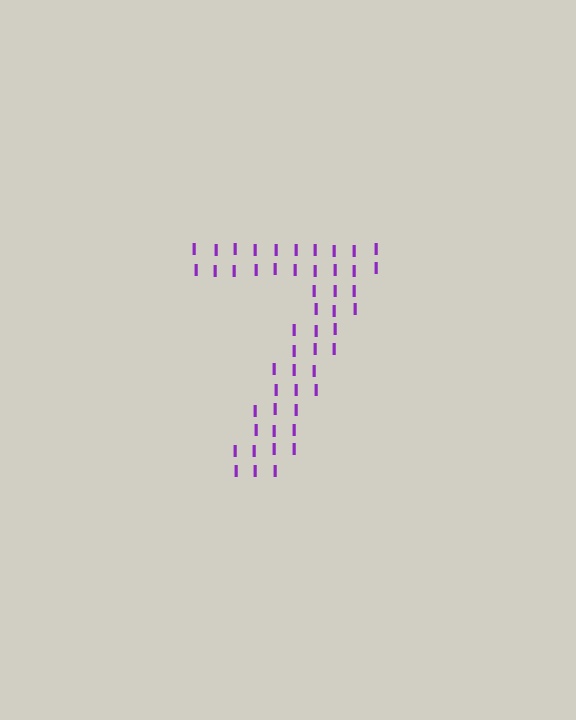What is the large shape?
The large shape is the digit 7.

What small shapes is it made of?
It is made of small letter I's.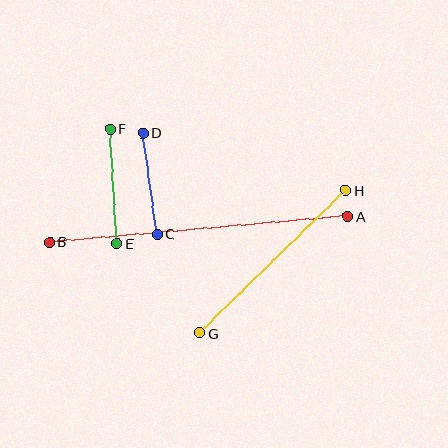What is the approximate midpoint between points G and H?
The midpoint is at approximately (273, 262) pixels.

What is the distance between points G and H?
The distance is approximately 205 pixels.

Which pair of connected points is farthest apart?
Points A and B are farthest apart.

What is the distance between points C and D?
The distance is approximately 102 pixels.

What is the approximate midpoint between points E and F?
The midpoint is at approximately (114, 186) pixels.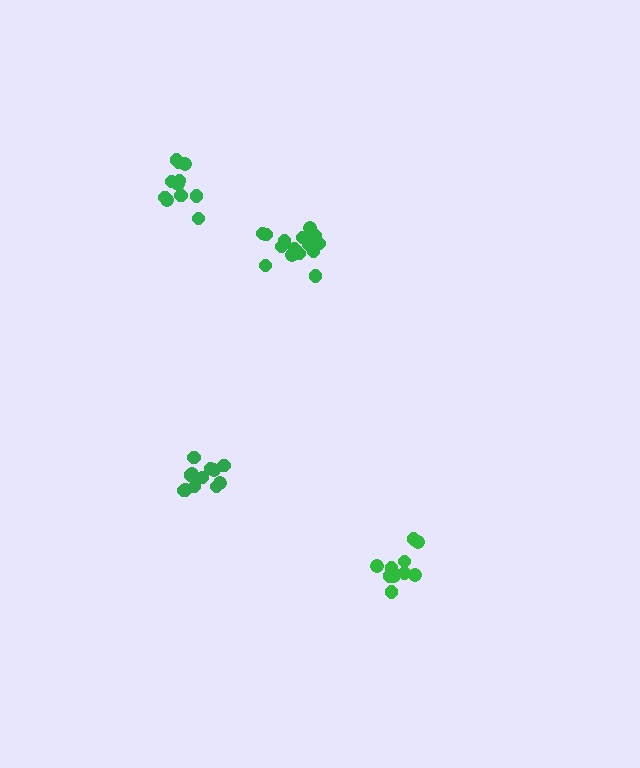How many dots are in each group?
Group 1: 11 dots, Group 2: 11 dots, Group 3: 12 dots, Group 4: 15 dots (49 total).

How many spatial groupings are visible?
There are 4 spatial groupings.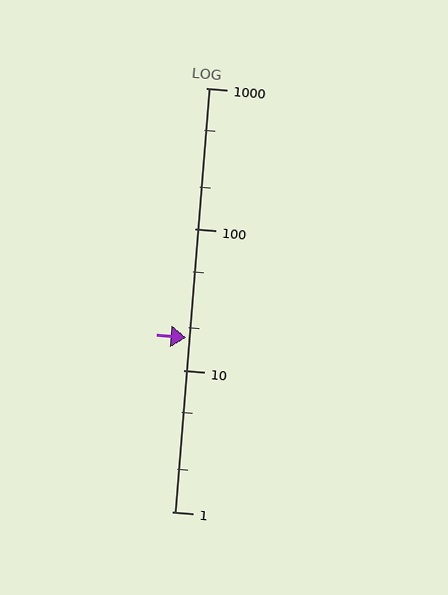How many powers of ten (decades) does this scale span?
The scale spans 3 decades, from 1 to 1000.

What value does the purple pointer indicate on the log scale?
The pointer indicates approximately 17.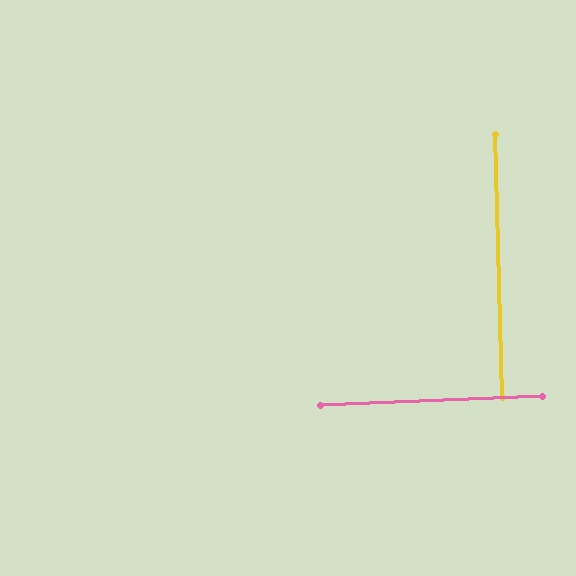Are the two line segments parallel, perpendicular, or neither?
Perpendicular — they meet at approximately 89°.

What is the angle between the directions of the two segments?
Approximately 89 degrees.